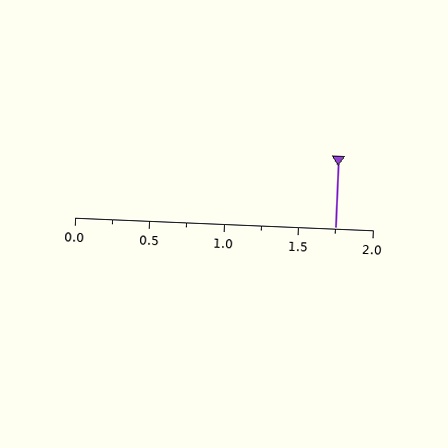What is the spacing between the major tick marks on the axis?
The major ticks are spaced 0.5 apart.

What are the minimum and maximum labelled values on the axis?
The axis runs from 0.0 to 2.0.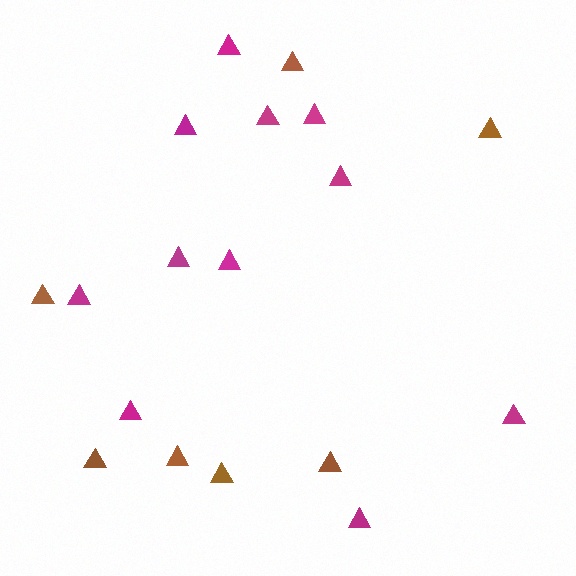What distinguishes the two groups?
There are 2 groups: one group of brown triangles (7) and one group of magenta triangles (11).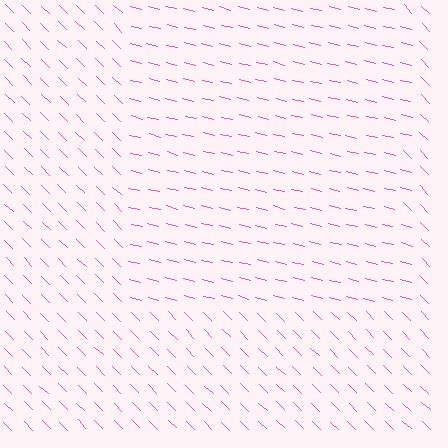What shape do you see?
I see a rectangle.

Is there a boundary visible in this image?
Yes, there is a texture boundary formed by a change in line orientation.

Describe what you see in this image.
The image is filled with small pink line segments. A rectangle region in the image has lines oriented differently from the surrounding lines, creating a visible texture boundary.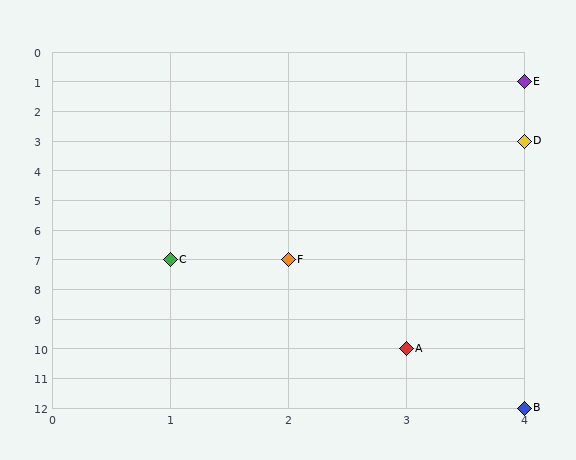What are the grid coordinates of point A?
Point A is at grid coordinates (3, 10).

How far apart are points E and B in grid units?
Points E and B are 11 rows apart.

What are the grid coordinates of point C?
Point C is at grid coordinates (1, 7).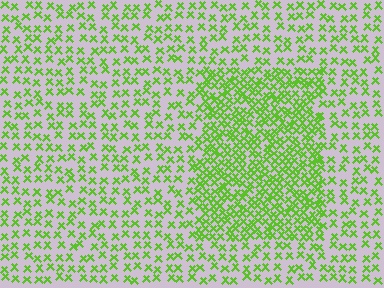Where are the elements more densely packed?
The elements are more densely packed inside the rectangle boundary.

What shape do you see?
I see a rectangle.